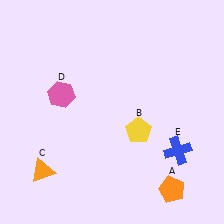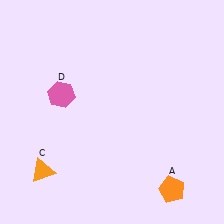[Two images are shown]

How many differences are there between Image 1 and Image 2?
There are 2 differences between the two images.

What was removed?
The yellow pentagon (B), the blue cross (E) were removed in Image 2.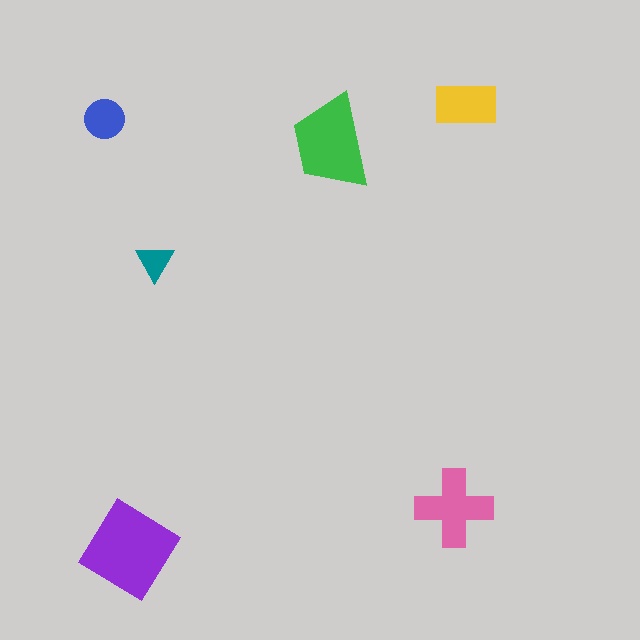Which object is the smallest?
The teal triangle.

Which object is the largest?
The purple diamond.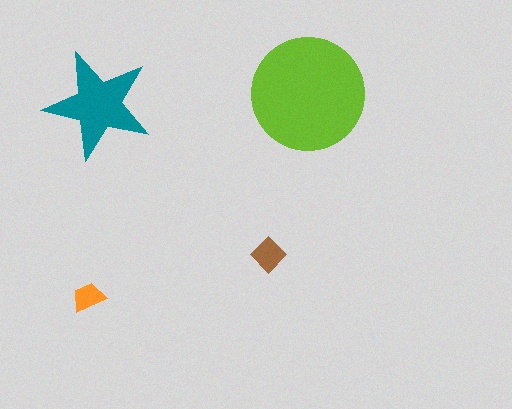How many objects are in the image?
There are 4 objects in the image.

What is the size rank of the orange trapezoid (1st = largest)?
4th.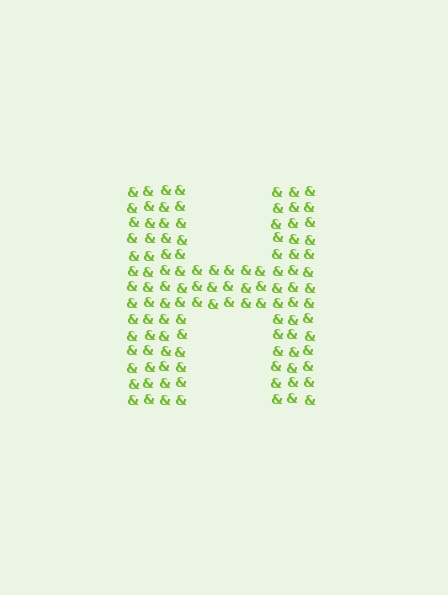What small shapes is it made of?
It is made of small ampersands.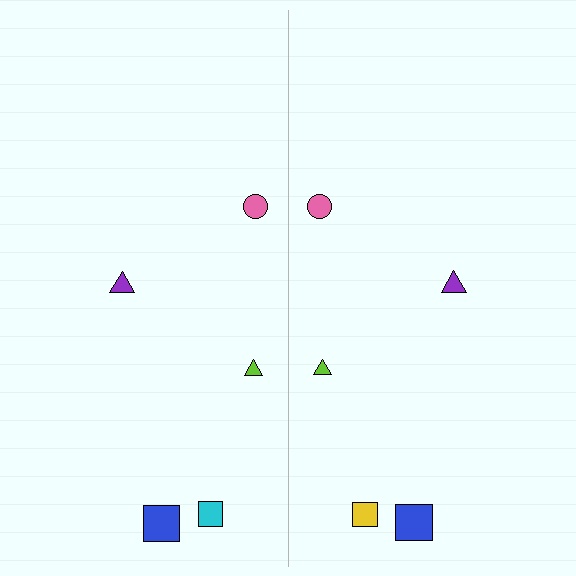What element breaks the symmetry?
The yellow square on the right side breaks the symmetry — its mirror counterpart is cyan.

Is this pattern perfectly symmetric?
No, the pattern is not perfectly symmetric. The yellow square on the right side breaks the symmetry — its mirror counterpart is cyan.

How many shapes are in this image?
There are 10 shapes in this image.